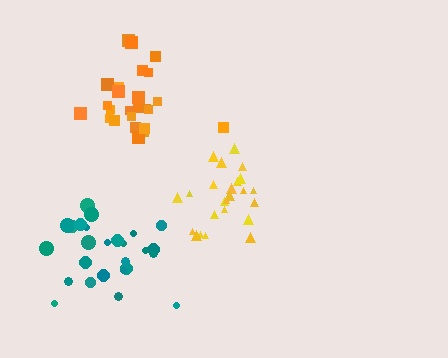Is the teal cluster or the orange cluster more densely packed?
Orange.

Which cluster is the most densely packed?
Orange.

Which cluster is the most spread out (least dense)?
Teal.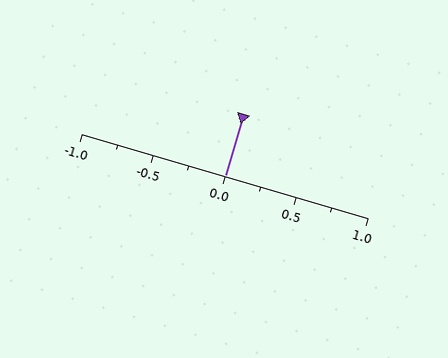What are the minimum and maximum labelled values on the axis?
The axis runs from -1.0 to 1.0.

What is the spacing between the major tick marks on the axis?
The major ticks are spaced 0.5 apart.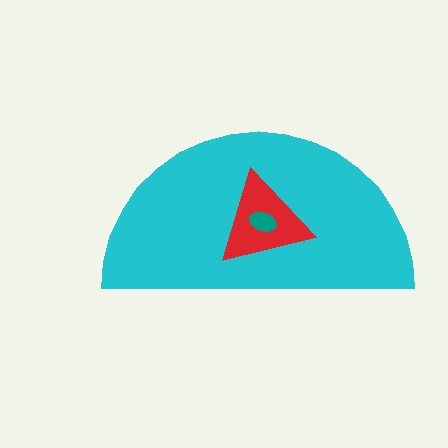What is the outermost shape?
The cyan semicircle.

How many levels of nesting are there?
3.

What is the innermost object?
The teal ellipse.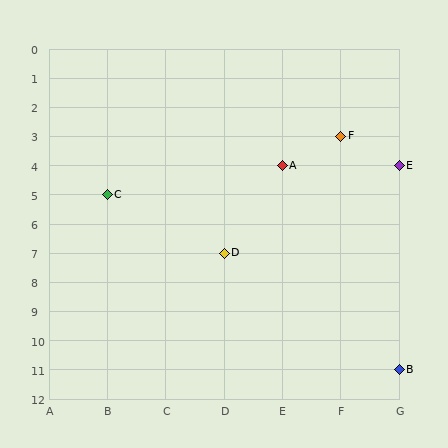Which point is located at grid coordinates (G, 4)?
Point E is at (G, 4).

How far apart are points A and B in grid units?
Points A and B are 2 columns and 7 rows apart (about 7.3 grid units diagonally).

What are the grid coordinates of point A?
Point A is at grid coordinates (E, 4).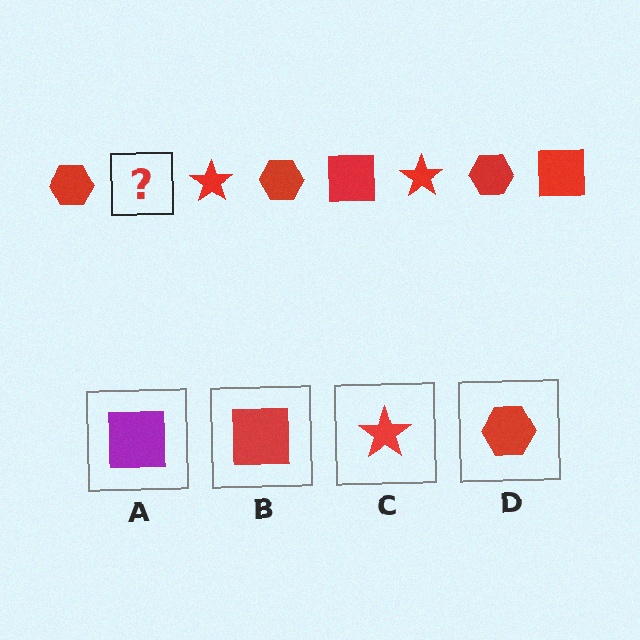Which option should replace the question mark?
Option B.